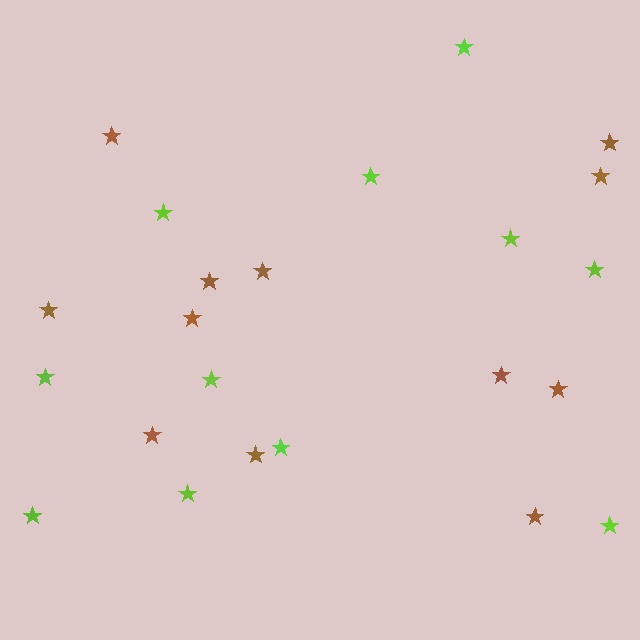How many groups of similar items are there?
There are 2 groups: one group of lime stars (11) and one group of brown stars (12).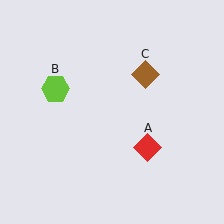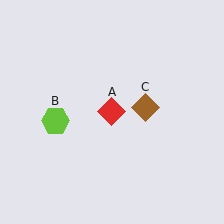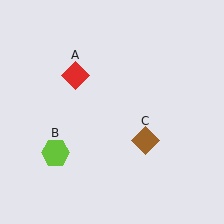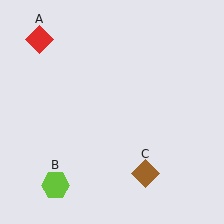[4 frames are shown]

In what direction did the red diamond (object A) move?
The red diamond (object A) moved up and to the left.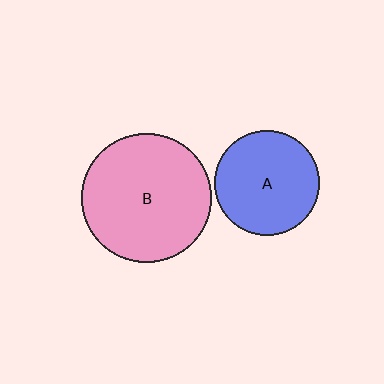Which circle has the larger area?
Circle B (pink).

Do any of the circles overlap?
No, none of the circles overlap.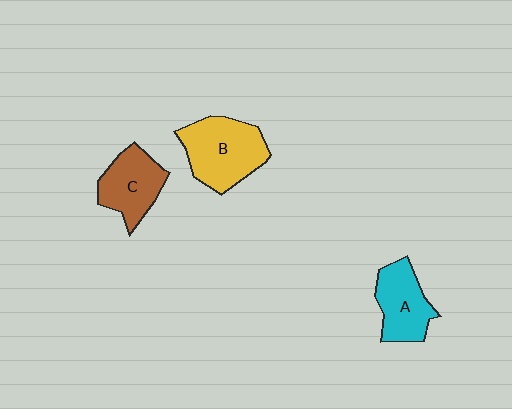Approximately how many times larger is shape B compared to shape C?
Approximately 1.3 times.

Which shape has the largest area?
Shape B (yellow).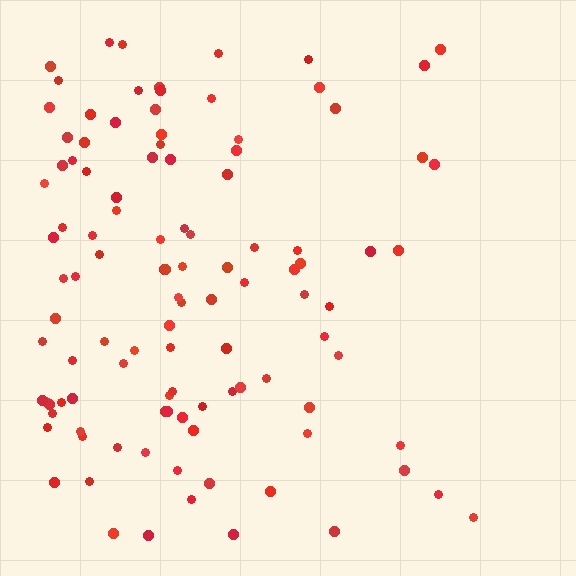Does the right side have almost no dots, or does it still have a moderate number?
Still a moderate number, just noticeably fewer than the left.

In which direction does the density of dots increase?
From right to left, with the left side densest.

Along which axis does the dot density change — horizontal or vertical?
Horizontal.